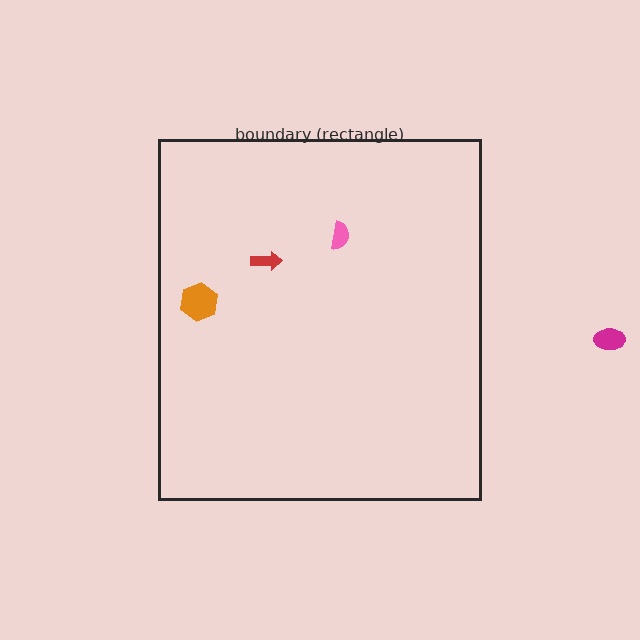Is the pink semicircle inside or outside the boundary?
Inside.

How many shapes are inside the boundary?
3 inside, 1 outside.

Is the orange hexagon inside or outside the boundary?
Inside.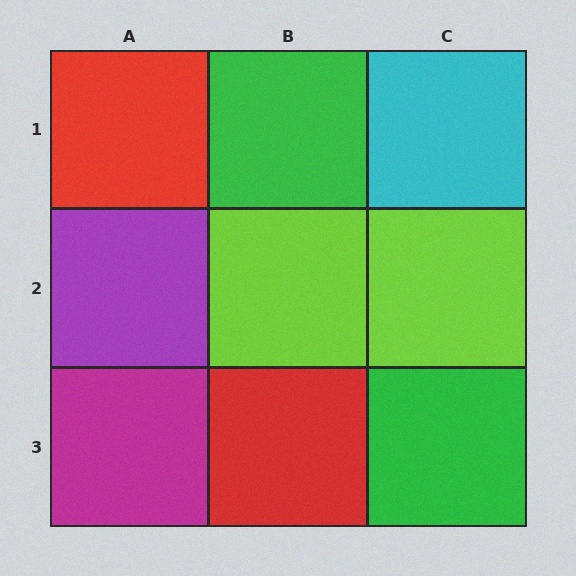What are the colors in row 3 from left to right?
Magenta, red, green.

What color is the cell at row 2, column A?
Purple.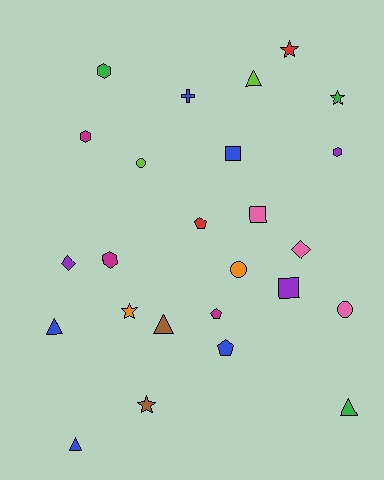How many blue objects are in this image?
There are 5 blue objects.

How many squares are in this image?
There are 3 squares.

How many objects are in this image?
There are 25 objects.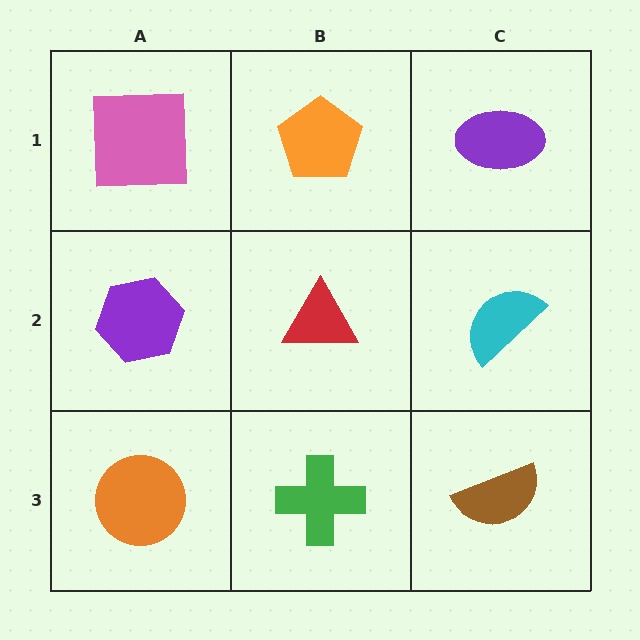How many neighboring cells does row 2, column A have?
3.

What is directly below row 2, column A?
An orange circle.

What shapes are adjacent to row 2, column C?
A purple ellipse (row 1, column C), a brown semicircle (row 3, column C), a red triangle (row 2, column B).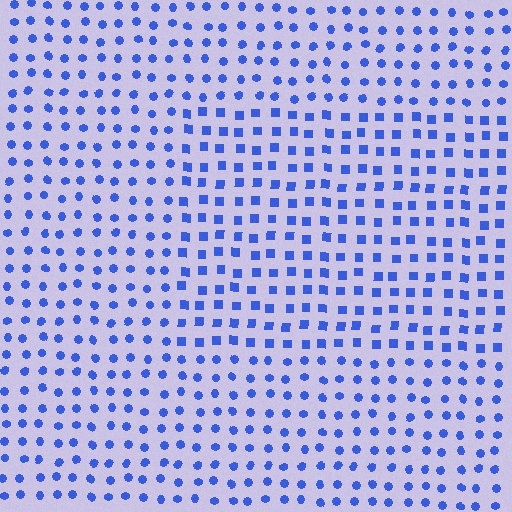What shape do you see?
I see a rectangle.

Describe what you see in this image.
The image is filled with small blue elements arranged in a uniform grid. A rectangle-shaped region contains squares, while the surrounding area contains circles. The boundary is defined purely by the change in element shape.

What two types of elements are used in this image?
The image uses squares inside the rectangle region and circles outside it.